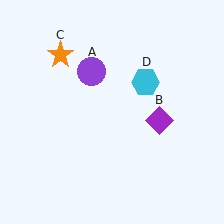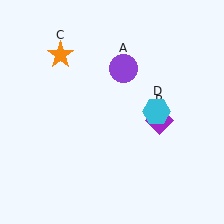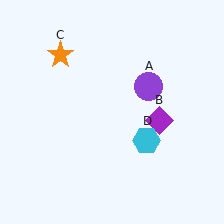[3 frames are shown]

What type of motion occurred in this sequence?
The purple circle (object A), cyan hexagon (object D) rotated clockwise around the center of the scene.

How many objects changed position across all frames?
2 objects changed position: purple circle (object A), cyan hexagon (object D).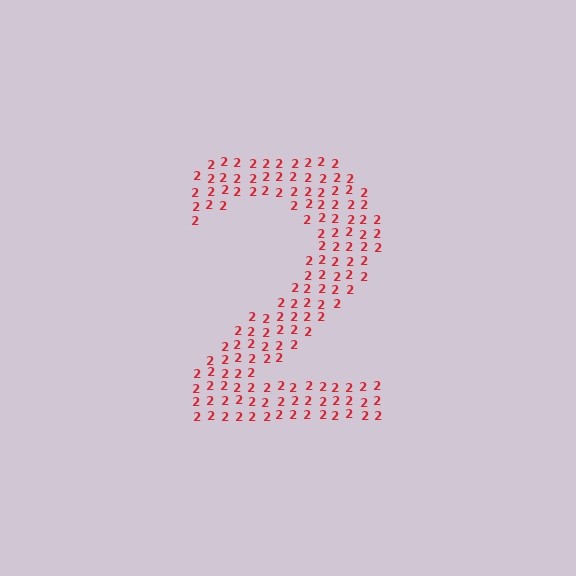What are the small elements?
The small elements are digit 2's.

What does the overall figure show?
The overall figure shows the digit 2.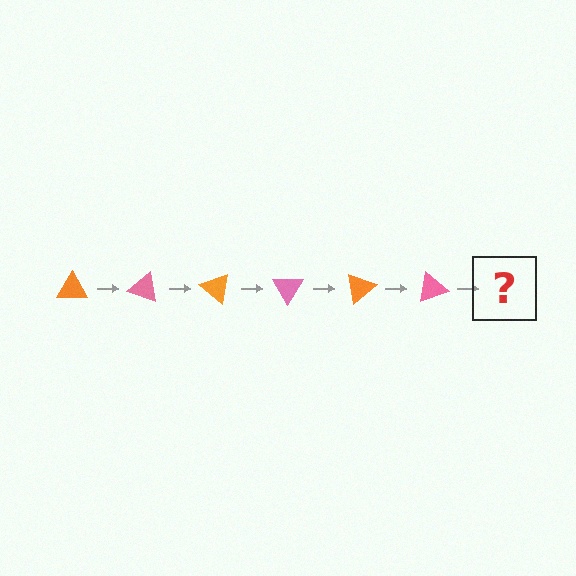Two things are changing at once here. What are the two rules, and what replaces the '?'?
The two rules are that it rotates 20 degrees each step and the color cycles through orange and pink. The '?' should be an orange triangle, rotated 120 degrees from the start.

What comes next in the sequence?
The next element should be an orange triangle, rotated 120 degrees from the start.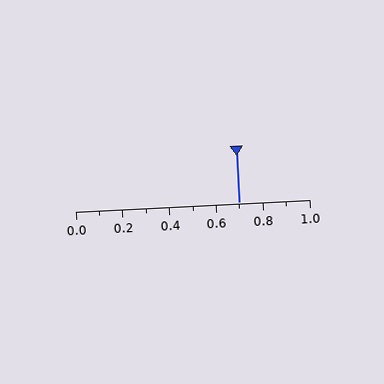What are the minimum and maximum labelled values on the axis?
The axis runs from 0.0 to 1.0.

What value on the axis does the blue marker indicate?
The marker indicates approximately 0.7.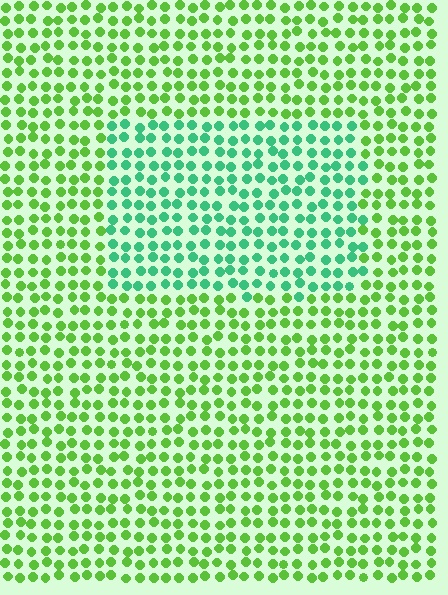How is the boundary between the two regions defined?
The boundary is defined purely by a slight shift in hue (about 46 degrees). Spacing, size, and orientation are identical on both sides.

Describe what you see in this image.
The image is filled with small lime elements in a uniform arrangement. A rectangle-shaped region is visible where the elements are tinted to a slightly different hue, forming a subtle color boundary.